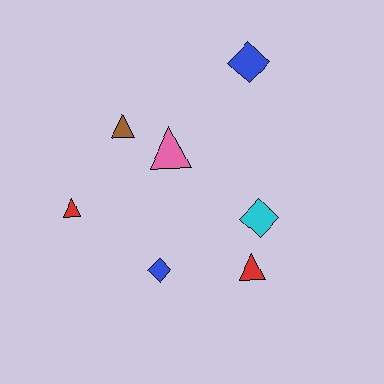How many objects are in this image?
There are 7 objects.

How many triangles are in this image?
There are 4 triangles.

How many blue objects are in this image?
There are 2 blue objects.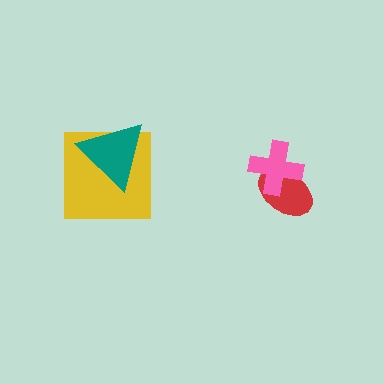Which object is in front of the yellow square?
The teal triangle is in front of the yellow square.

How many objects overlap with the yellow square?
1 object overlaps with the yellow square.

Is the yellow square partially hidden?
Yes, it is partially covered by another shape.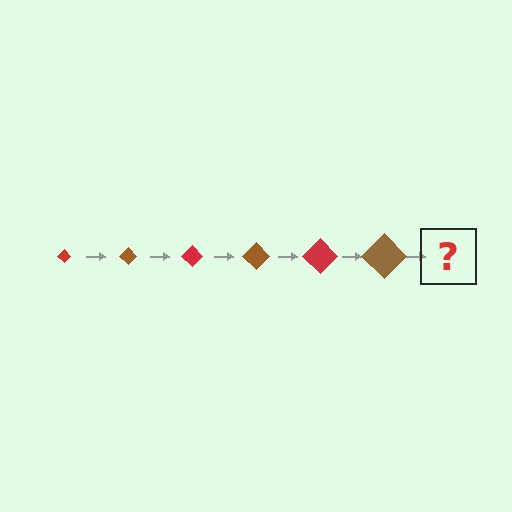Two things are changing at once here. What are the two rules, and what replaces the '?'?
The two rules are that the diamond grows larger each step and the color cycles through red and brown. The '?' should be a red diamond, larger than the previous one.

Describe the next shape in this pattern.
It should be a red diamond, larger than the previous one.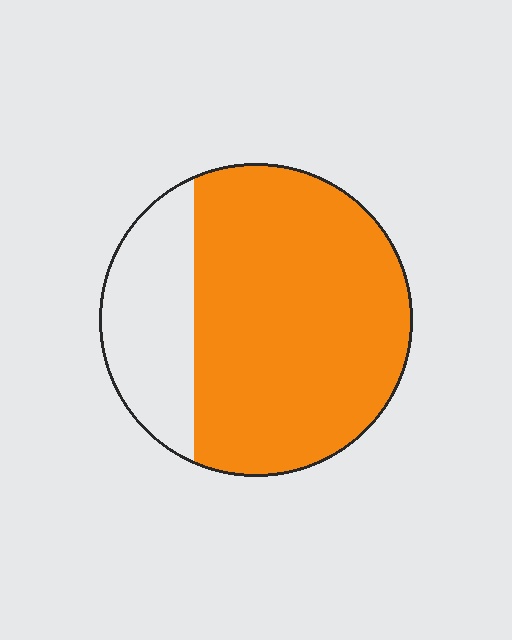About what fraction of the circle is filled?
About three quarters (3/4).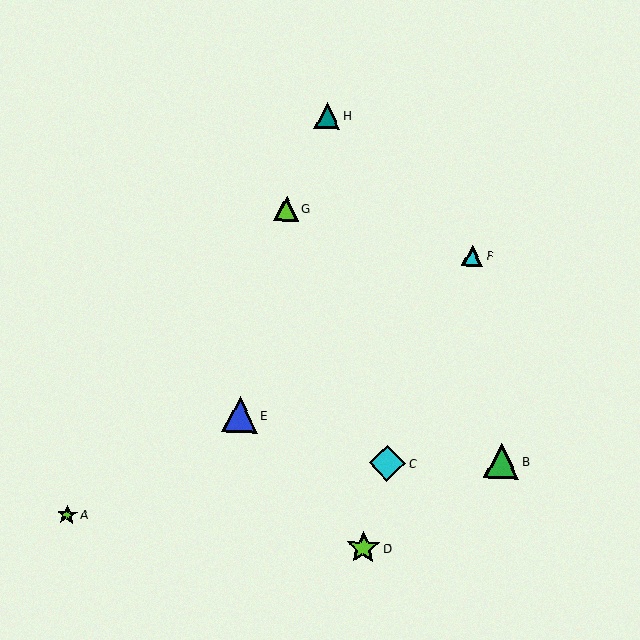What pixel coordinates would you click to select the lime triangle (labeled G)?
Click at (286, 209) to select the lime triangle G.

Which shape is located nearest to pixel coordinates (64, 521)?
The lime star (labeled A) at (67, 515) is nearest to that location.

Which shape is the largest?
The cyan diamond (labeled C) is the largest.